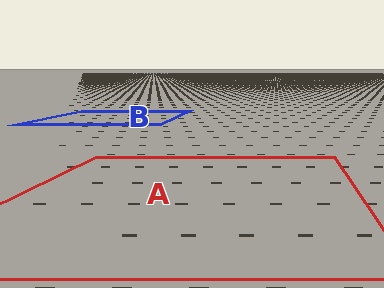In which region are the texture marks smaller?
The texture marks are smaller in region B, because it is farther away.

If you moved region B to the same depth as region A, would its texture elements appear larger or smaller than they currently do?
They would appear larger. At a closer depth, the same texture elements are projected at a bigger on-screen size.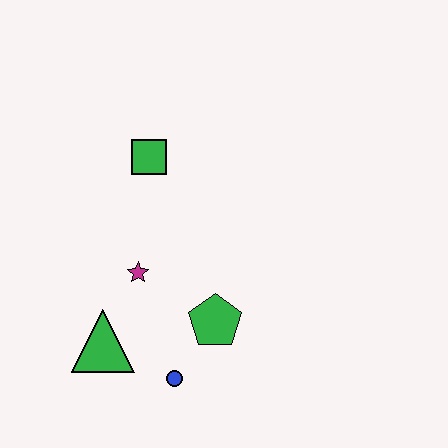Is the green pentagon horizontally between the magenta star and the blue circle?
No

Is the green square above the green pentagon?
Yes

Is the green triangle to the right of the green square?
No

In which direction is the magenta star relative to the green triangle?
The magenta star is above the green triangle.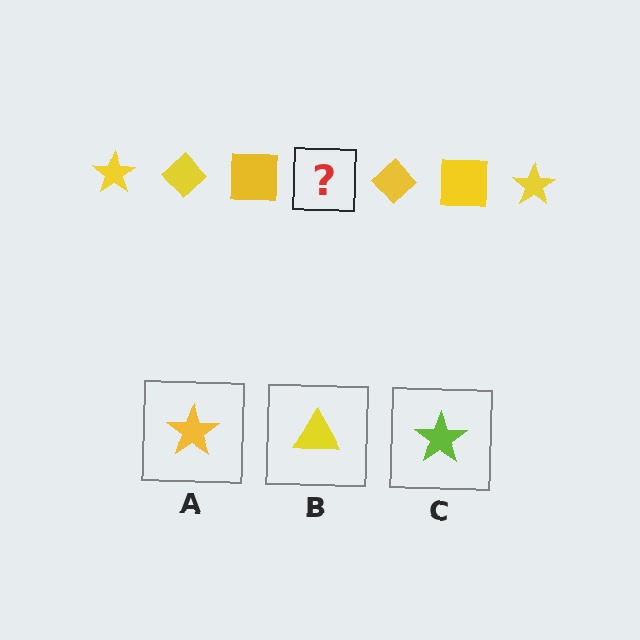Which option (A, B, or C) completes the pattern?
A.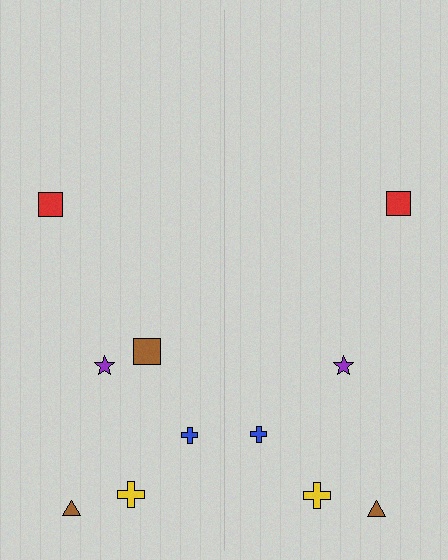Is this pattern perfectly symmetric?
No, the pattern is not perfectly symmetric. A brown square is missing from the right side.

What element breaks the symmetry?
A brown square is missing from the right side.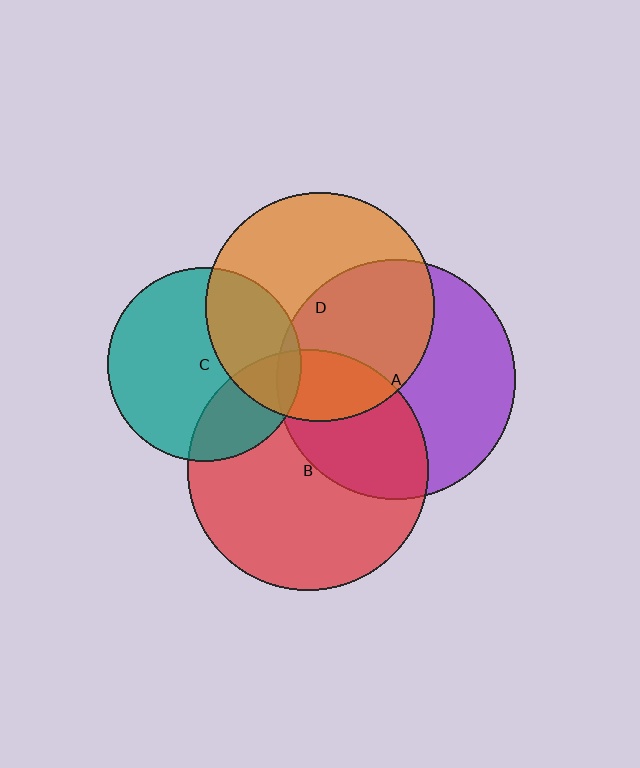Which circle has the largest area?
Circle B (red).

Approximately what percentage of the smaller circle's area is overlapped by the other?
Approximately 30%.